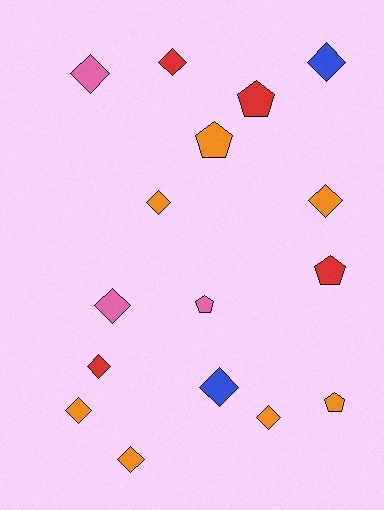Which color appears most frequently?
Orange, with 7 objects.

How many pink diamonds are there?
There are 2 pink diamonds.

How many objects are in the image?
There are 16 objects.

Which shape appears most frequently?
Diamond, with 11 objects.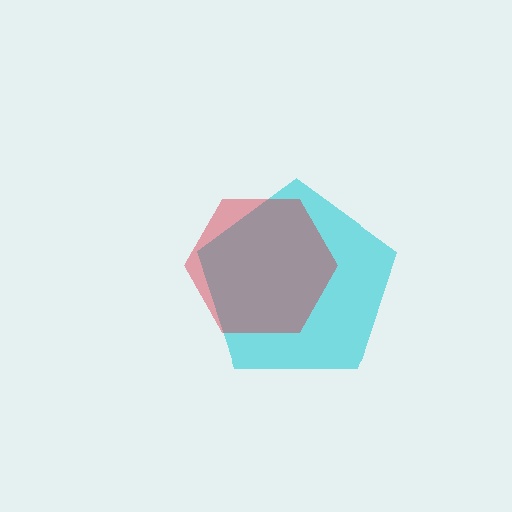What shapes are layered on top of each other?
The layered shapes are: a cyan pentagon, a red hexagon.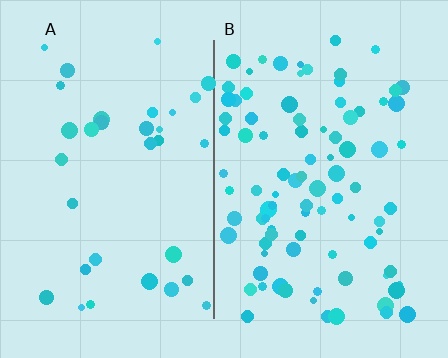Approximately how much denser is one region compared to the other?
Approximately 2.7× — region B over region A.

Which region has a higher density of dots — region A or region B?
B (the right).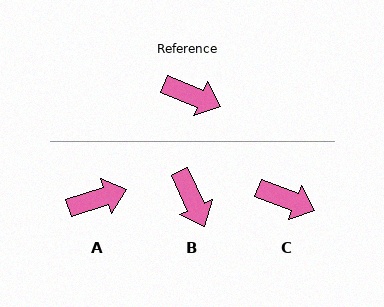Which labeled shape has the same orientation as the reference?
C.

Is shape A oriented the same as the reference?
No, it is off by about 39 degrees.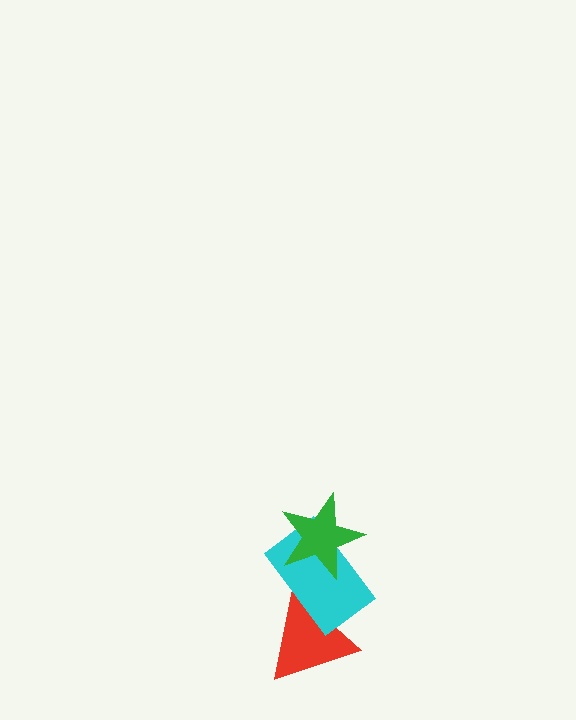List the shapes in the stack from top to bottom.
From top to bottom: the green star, the cyan rectangle, the red triangle.